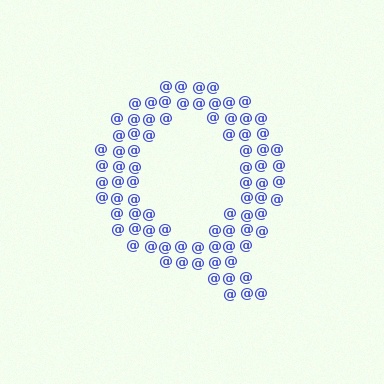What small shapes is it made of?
It is made of small at signs.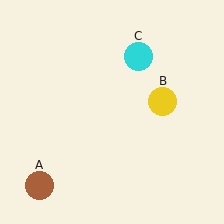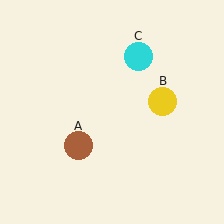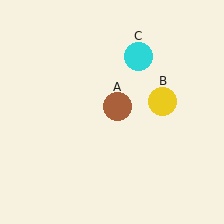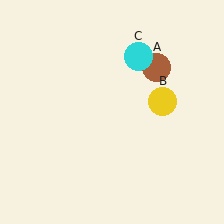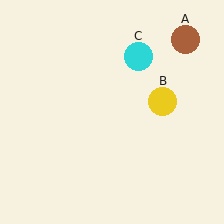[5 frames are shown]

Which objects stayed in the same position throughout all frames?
Yellow circle (object B) and cyan circle (object C) remained stationary.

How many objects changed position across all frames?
1 object changed position: brown circle (object A).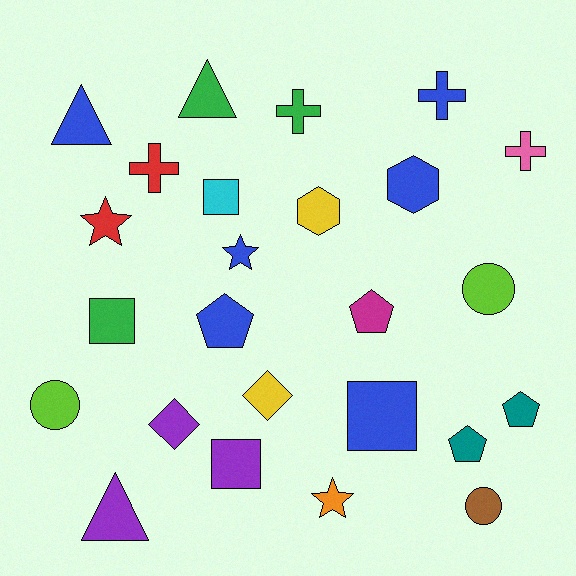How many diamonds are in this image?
There are 2 diamonds.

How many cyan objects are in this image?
There is 1 cyan object.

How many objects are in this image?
There are 25 objects.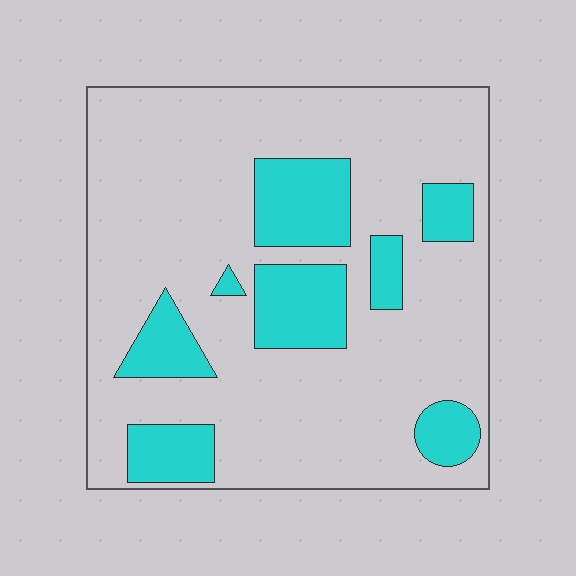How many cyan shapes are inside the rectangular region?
8.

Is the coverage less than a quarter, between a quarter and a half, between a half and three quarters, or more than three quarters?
Less than a quarter.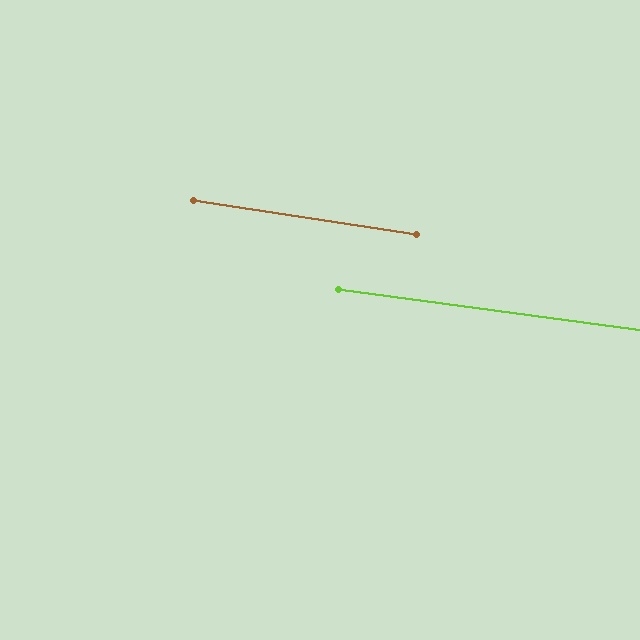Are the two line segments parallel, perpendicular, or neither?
Parallel — their directions differ by only 1.0°.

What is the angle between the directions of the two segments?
Approximately 1 degree.